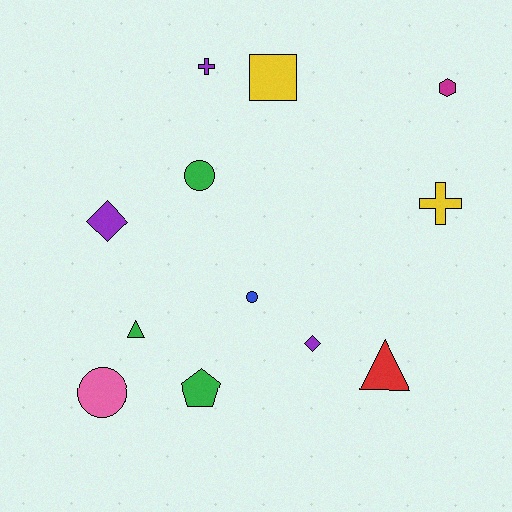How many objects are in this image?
There are 12 objects.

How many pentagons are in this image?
There is 1 pentagon.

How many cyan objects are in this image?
There are no cyan objects.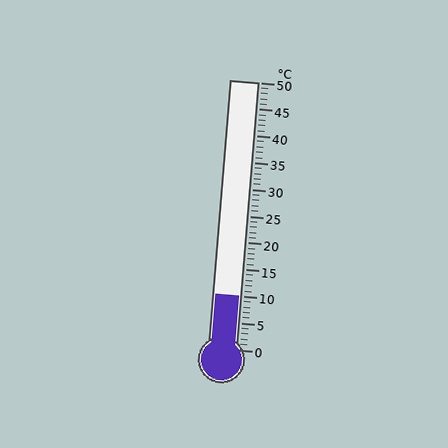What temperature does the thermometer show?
The thermometer shows approximately 10°C.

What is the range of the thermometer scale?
The thermometer scale ranges from 0°C to 50°C.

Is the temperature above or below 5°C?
The temperature is above 5°C.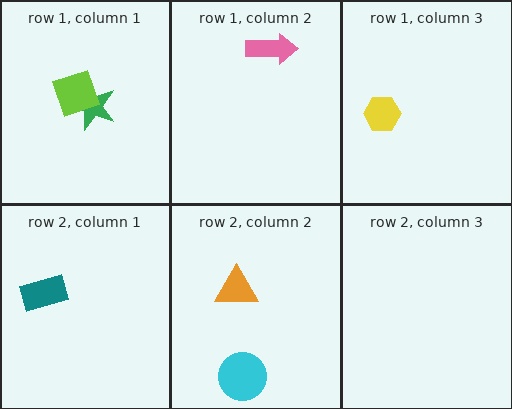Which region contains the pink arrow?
The row 1, column 2 region.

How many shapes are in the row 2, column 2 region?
2.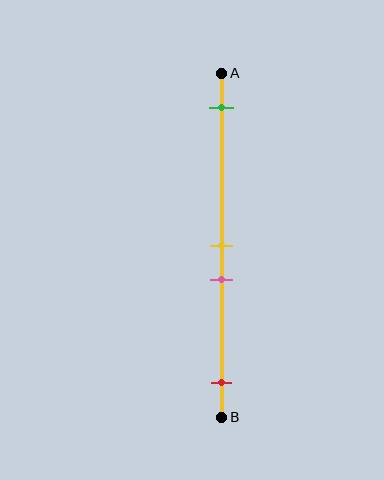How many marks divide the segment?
There are 4 marks dividing the segment.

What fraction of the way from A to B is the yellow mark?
The yellow mark is approximately 50% (0.5) of the way from A to B.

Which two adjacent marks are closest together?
The yellow and pink marks are the closest adjacent pair.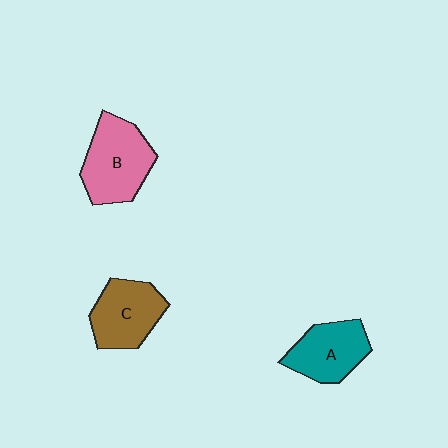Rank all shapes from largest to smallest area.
From largest to smallest: B (pink), C (brown), A (teal).